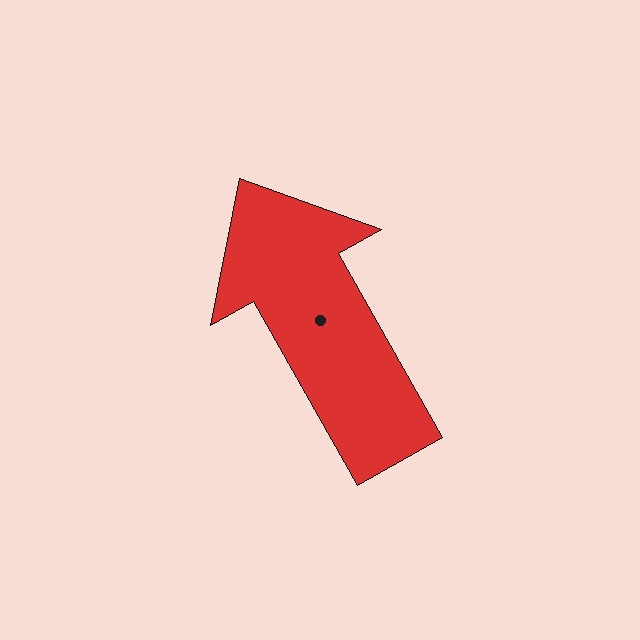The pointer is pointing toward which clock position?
Roughly 11 o'clock.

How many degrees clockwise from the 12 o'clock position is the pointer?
Approximately 331 degrees.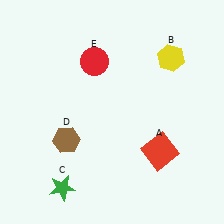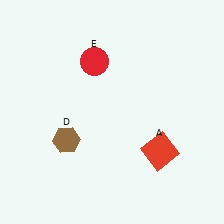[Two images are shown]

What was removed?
The green star (C), the yellow hexagon (B) were removed in Image 2.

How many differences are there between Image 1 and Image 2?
There are 2 differences between the two images.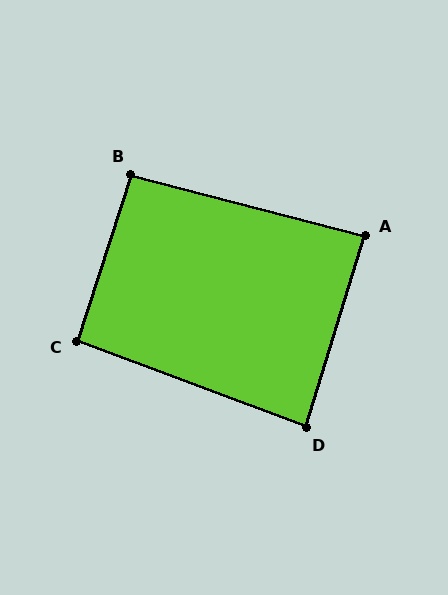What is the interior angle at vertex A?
Approximately 88 degrees (approximately right).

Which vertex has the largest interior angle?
B, at approximately 93 degrees.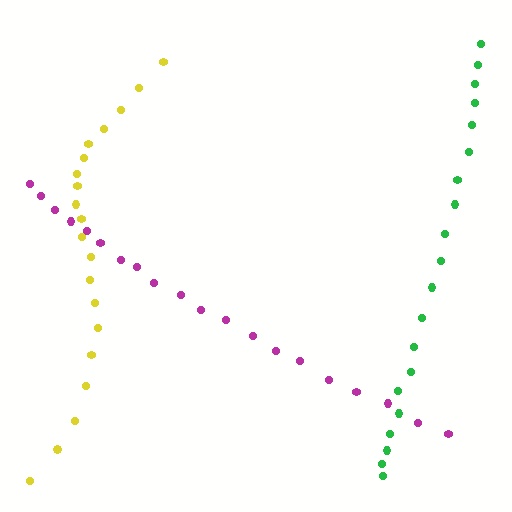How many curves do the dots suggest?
There are 3 distinct paths.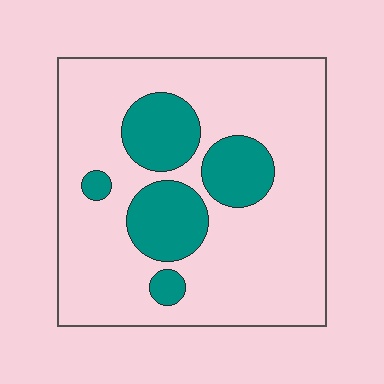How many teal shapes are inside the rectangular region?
5.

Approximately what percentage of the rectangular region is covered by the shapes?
Approximately 25%.